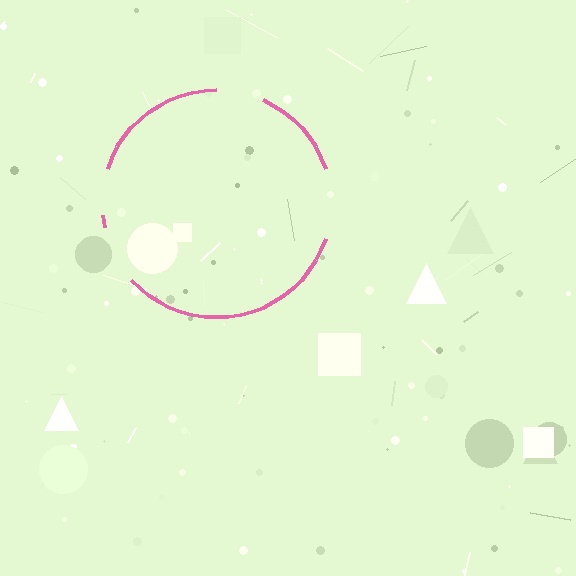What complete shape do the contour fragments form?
The contour fragments form a circle.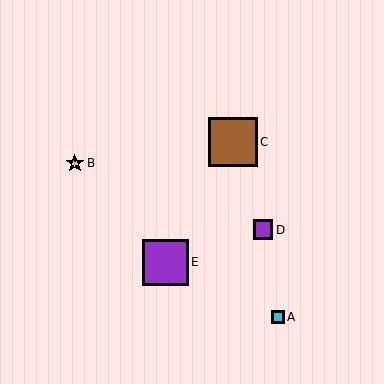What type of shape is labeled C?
Shape C is a brown square.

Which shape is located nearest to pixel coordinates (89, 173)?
The yellow star (labeled B) at (75, 163) is nearest to that location.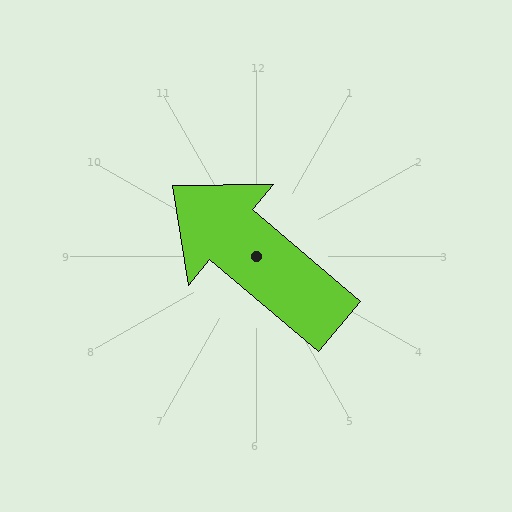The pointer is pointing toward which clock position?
Roughly 10 o'clock.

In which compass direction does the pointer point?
Northwest.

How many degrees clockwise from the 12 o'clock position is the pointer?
Approximately 310 degrees.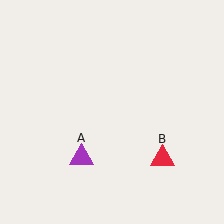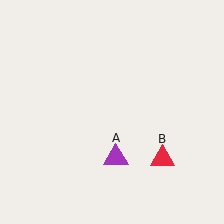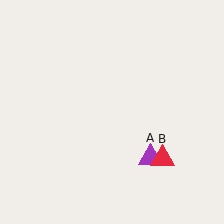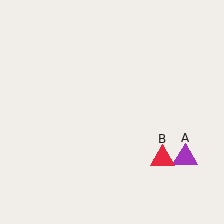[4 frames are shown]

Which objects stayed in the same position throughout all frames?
Red triangle (object B) remained stationary.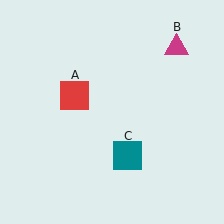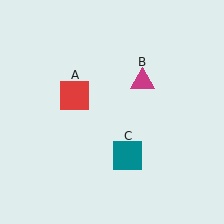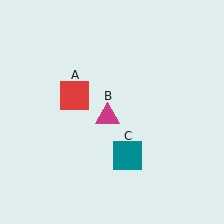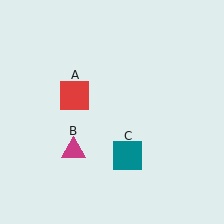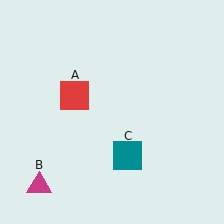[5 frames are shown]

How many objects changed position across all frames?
1 object changed position: magenta triangle (object B).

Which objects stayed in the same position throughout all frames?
Red square (object A) and teal square (object C) remained stationary.